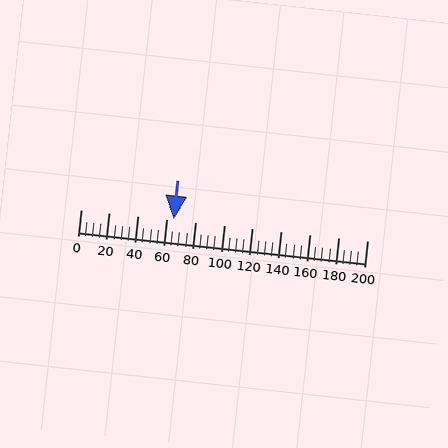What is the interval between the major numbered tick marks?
The major tick marks are spaced 20 units apart.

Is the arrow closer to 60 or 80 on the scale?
The arrow is closer to 60.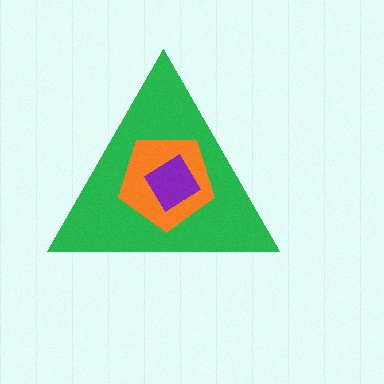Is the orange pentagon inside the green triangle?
Yes.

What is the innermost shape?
The purple diamond.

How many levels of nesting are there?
3.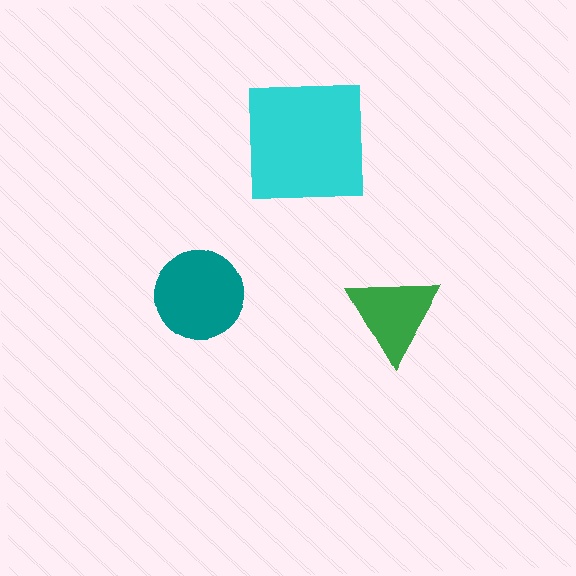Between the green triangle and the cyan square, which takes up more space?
The cyan square.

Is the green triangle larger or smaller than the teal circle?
Smaller.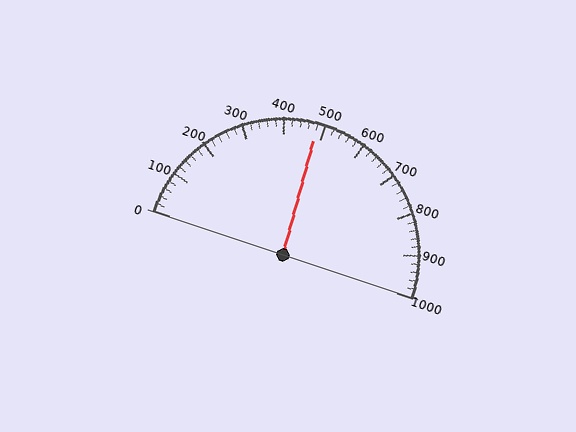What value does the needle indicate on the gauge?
The needle indicates approximately 480.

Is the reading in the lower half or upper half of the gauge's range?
The reading is in the lower half of the range (0 to 1000).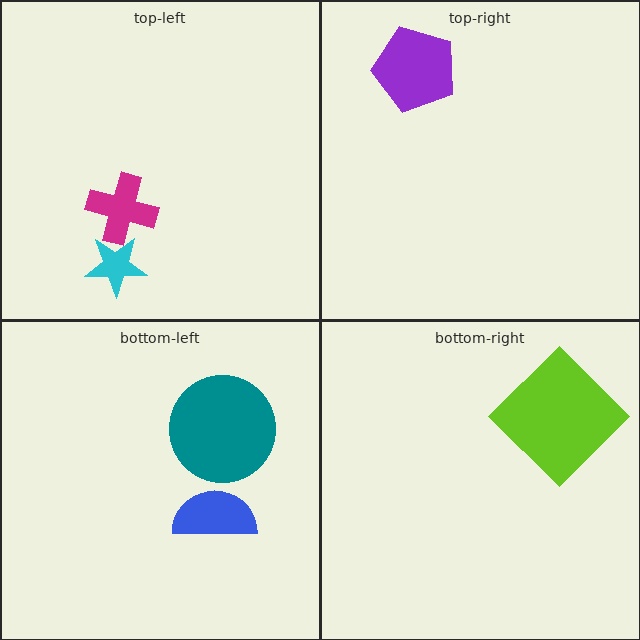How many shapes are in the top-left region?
2.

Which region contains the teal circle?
The bottom-left region.